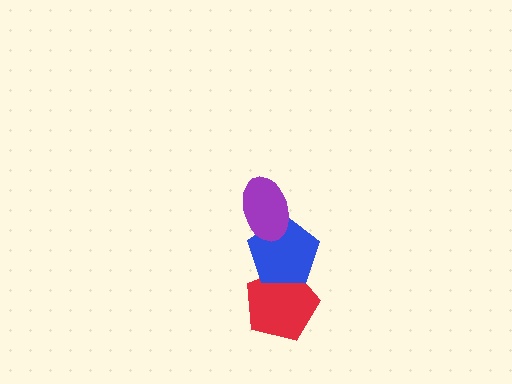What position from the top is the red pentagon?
The red pentagon is 3rd from the top.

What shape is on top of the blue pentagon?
The purple ellipse is on top of the blue pentagon.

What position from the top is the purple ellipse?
The purple ellipse is 1st from the top.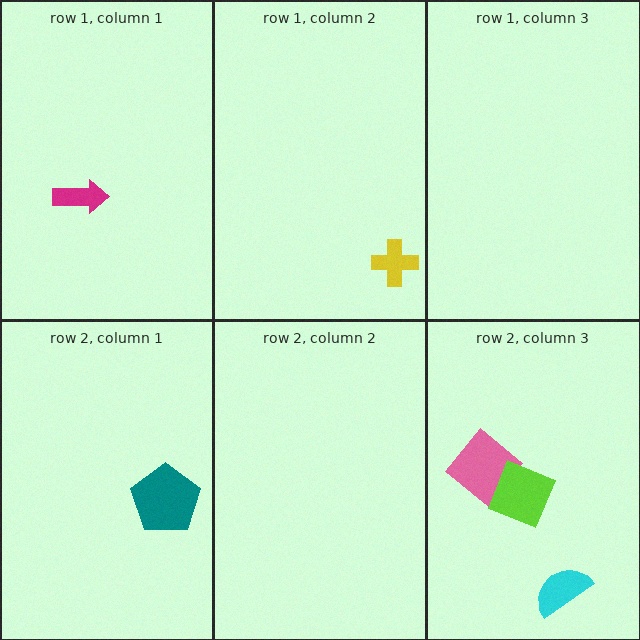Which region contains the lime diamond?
The row 2, column 3 region.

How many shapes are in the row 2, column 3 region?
3.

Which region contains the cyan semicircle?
The row 2, column 3 region.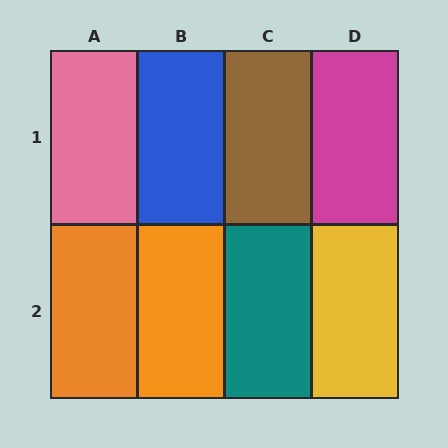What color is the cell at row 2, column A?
Orange.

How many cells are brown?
1 cell is brown.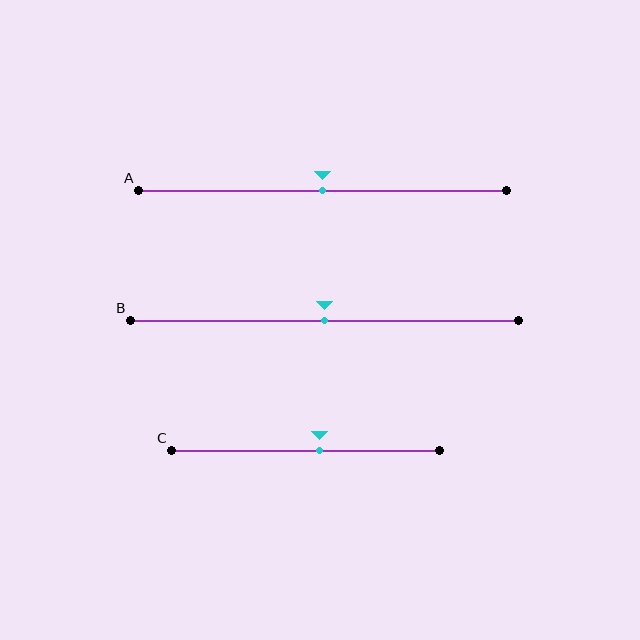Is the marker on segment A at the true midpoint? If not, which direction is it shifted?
Yes, the marker on segment A is at the true midpoint.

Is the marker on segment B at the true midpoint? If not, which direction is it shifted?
Yes, the marker on segment B is at the true midpoint.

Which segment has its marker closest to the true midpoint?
Segment A has its marker closest to the true midpoint.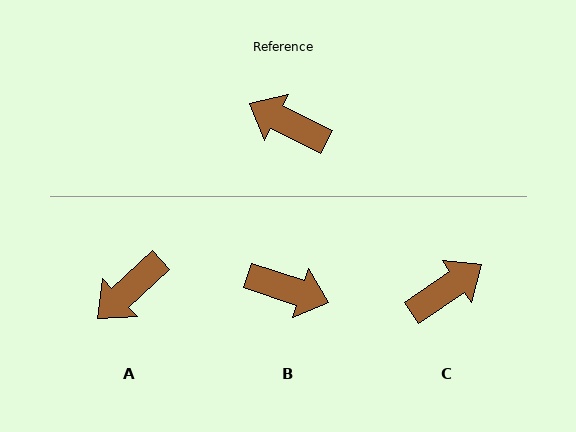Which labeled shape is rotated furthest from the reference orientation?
B, about 171 degrees away.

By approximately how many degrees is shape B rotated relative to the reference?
Approximately 171 degrees clockwise.